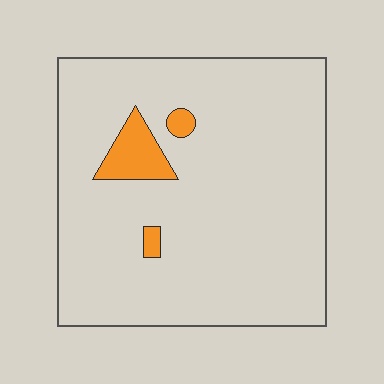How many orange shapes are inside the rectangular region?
3.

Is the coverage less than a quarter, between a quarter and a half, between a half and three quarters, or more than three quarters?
Less than a quarter.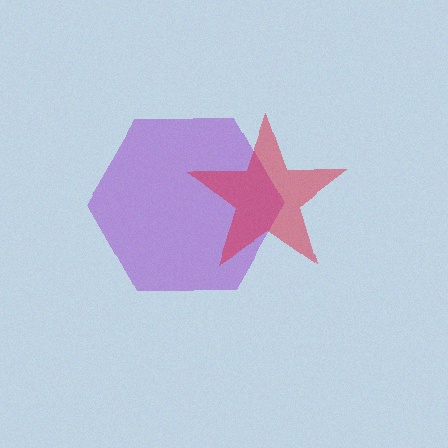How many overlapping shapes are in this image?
There are 2 overlapping shapes in the image.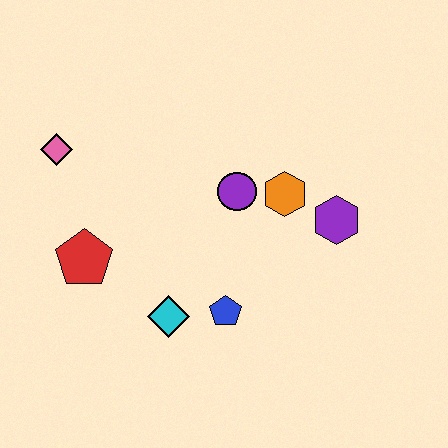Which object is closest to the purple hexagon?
The orange hexagon is closest to the purple hexagon.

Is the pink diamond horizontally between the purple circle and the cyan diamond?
No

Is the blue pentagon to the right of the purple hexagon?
No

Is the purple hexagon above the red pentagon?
Yes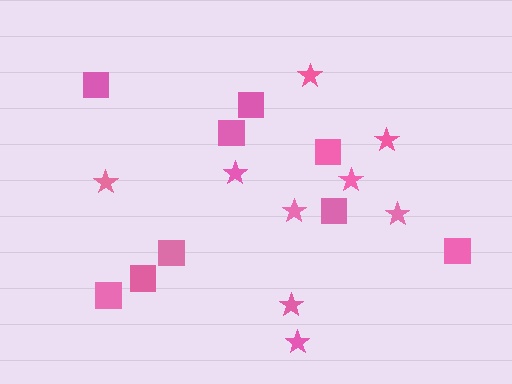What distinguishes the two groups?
There are 2 groups: one group of squares (9) and one group of stars (9).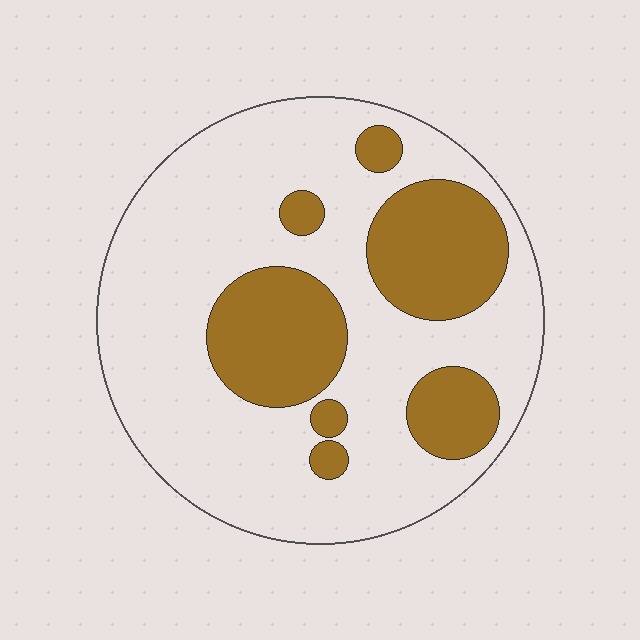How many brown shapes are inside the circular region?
7.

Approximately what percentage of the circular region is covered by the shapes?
Approximately 30%.